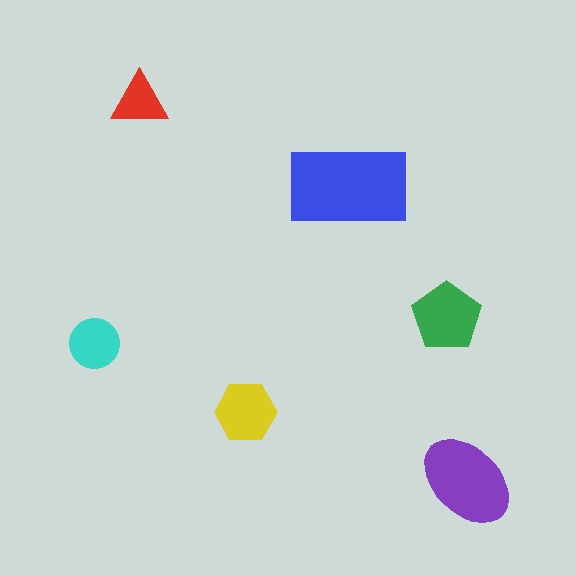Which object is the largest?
The blue rectangle.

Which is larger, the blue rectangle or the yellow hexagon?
The blue rectangle.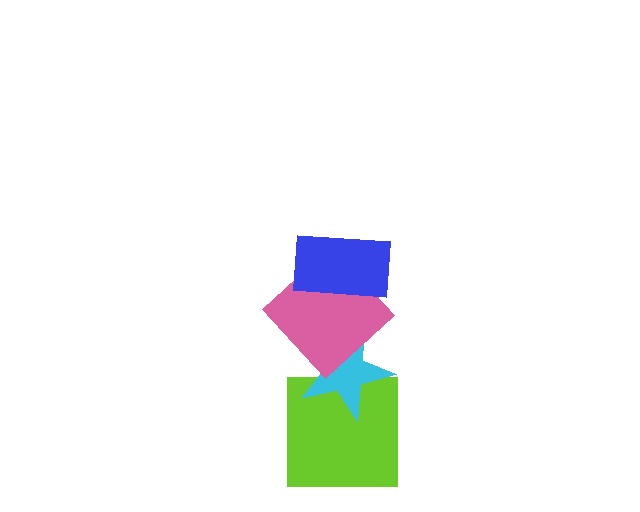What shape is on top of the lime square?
The cyan star is on top of the lime square.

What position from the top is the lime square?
The lime square is 4th from the top.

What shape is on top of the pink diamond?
The blue rectangle is on top of the pink diamond.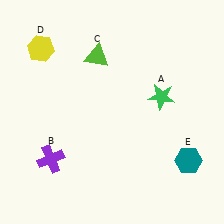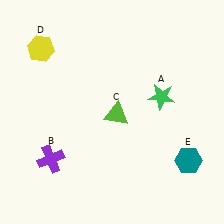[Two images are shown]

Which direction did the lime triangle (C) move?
The lime triangle (C) moved down.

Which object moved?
The lime triangle (C) moved down.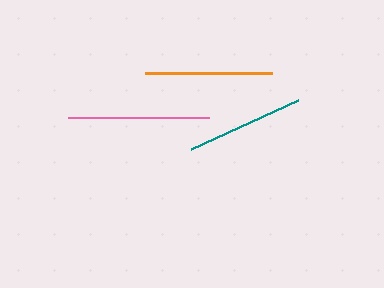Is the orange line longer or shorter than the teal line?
The orange line is longer than the teal line.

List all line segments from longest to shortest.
From longest to shortest: pink, orange, teal.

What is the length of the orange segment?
The orange segment is approximately 127 pixels long.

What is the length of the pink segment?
The pink segment is approximately 141 pixels long.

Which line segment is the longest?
The pink line is the longest at approximately 141 pixels.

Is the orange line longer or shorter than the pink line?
The pink line is longer than the orange line.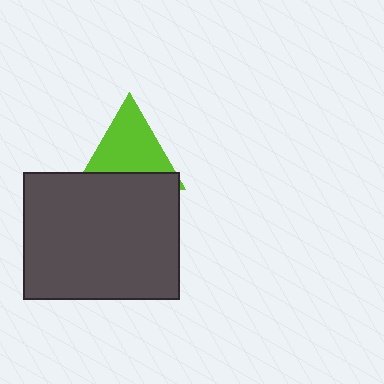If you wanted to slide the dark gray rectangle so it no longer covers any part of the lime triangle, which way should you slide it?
Slide it down — that is the most direct way to separate the two shapes.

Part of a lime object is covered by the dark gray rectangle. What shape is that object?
It is a triangle.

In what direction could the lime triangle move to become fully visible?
The lime triangle could move up. That would shift it out from behind the dark gray rectangle entirely.